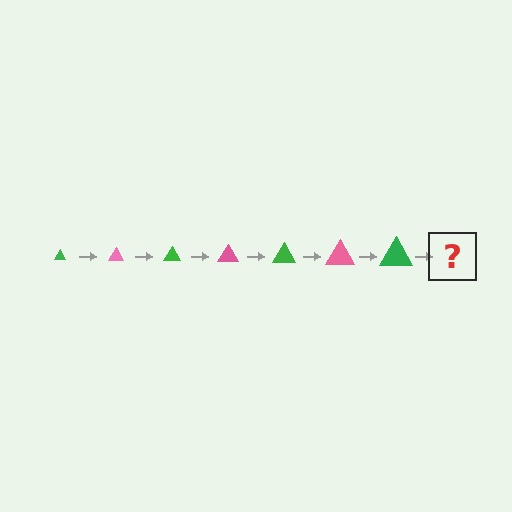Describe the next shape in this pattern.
It should be a pink triangle, larger than the previous one.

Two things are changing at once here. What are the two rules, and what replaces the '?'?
The two rules are that the triangle grows larger each step and the color cycles through green and pink. The '?' should be a pink triangle, larger than the previous one.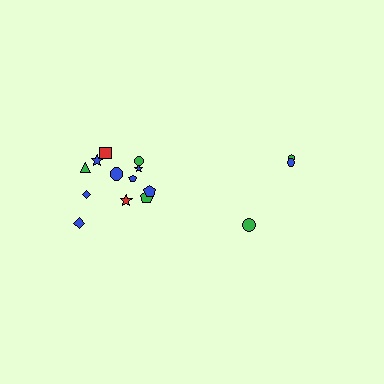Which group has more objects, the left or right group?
The left group.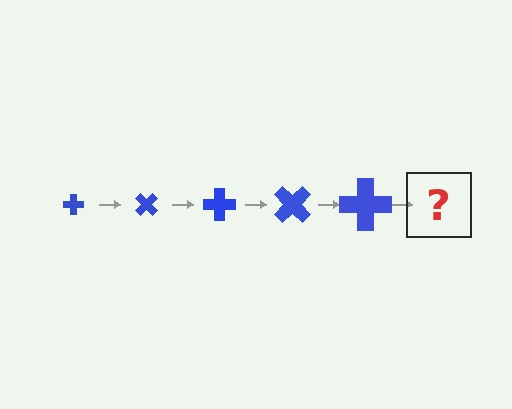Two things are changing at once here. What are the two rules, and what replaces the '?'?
The two rules are that the cross grows larger each step and it rotates 45 degrees each step. The '?' should be a cross, larger than the previous one and rotated 225 degrees from the start.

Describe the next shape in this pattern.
It should be a cross, larger than the previous one and rotated 225 degrees from the start.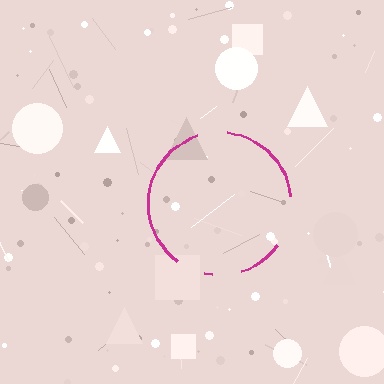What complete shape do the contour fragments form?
The contour fragments form a circle.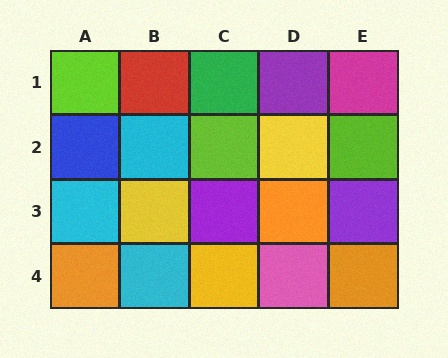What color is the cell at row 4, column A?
Orange.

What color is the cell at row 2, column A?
Blue.